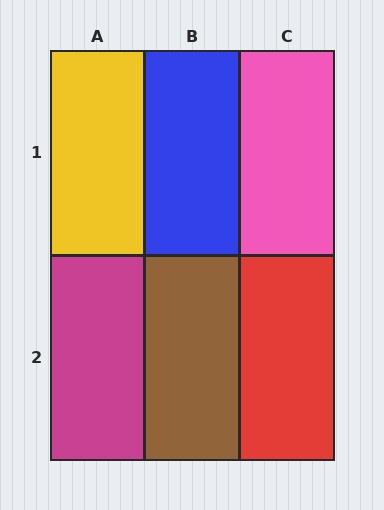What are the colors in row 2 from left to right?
Magenta, brown, red.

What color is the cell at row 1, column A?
Yellow.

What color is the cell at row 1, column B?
Blue.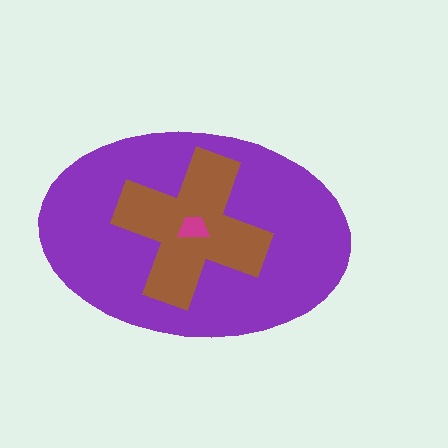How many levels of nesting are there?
3.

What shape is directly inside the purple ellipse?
The brown cross.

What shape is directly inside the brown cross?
The magenta trapezoid.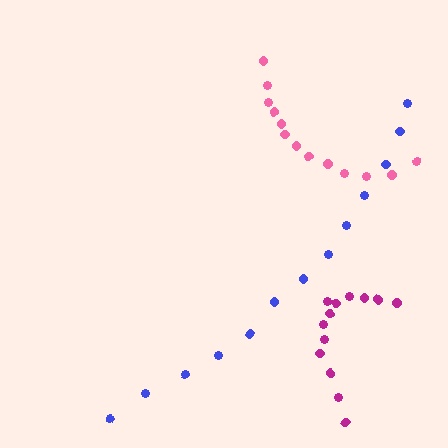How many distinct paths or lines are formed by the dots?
There are 3 distinct paths.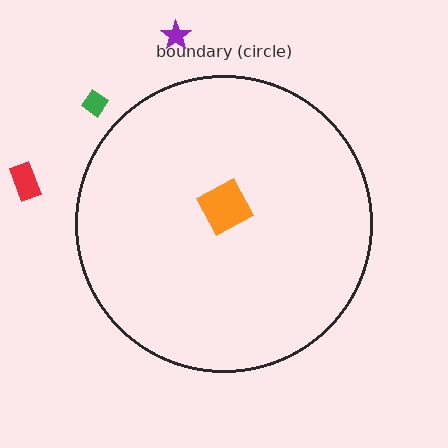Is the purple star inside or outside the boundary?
Outside.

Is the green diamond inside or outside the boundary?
Outside.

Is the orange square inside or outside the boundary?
Inside.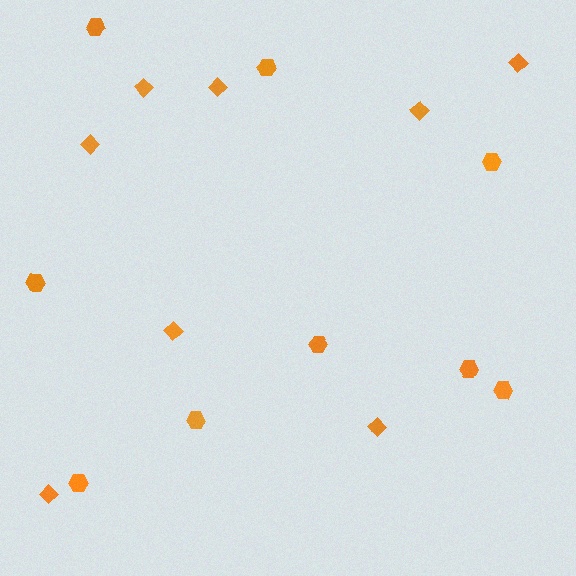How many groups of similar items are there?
There are 2 groups: one group of diamonds (8) and one group of hexagons (9).